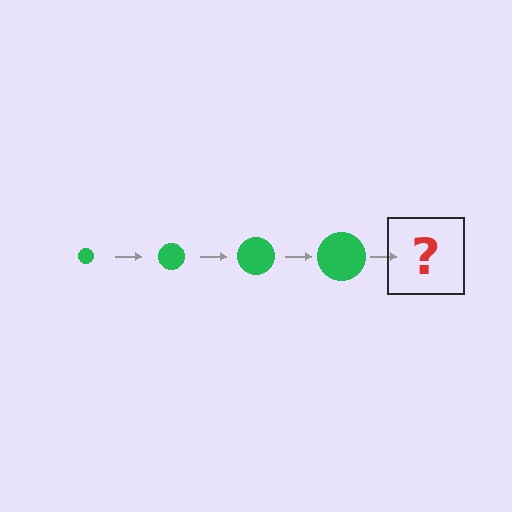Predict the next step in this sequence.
The next step is a green circle, larger than the previous one.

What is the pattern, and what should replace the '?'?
The pattern is that the circle gets progressively larger each step. The '?' should be a green circle, larger than the previous one.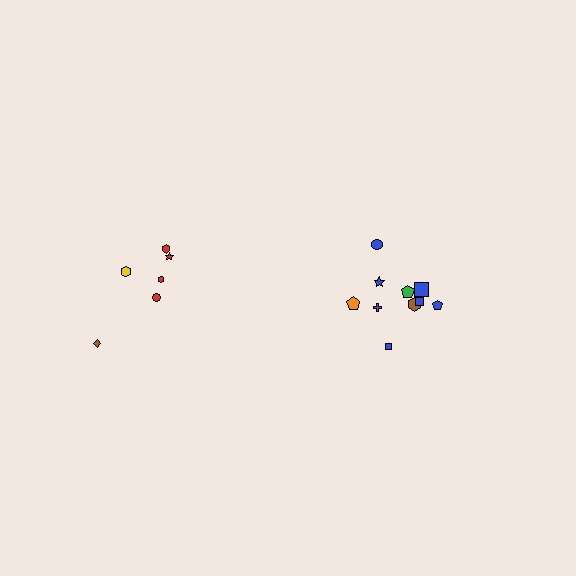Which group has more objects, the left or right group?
The right group.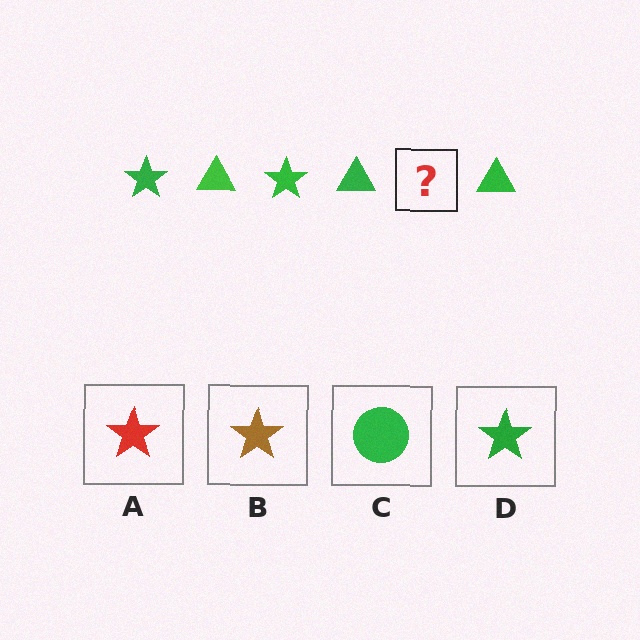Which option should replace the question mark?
Option D.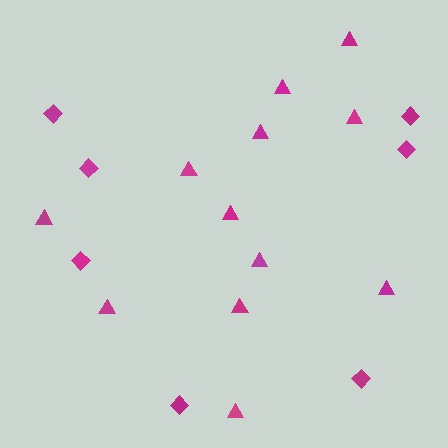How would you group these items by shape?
There are 2 groups: one group of triangles (12) and one group of diamonds (7).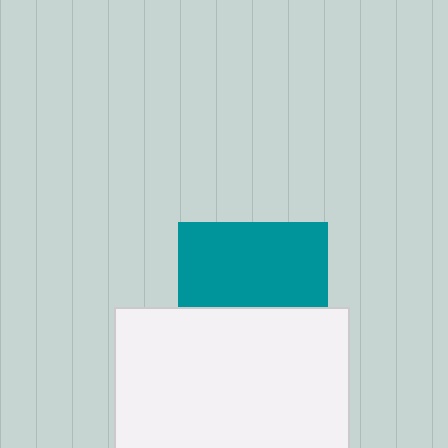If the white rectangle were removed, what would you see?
You would see the complete teal square.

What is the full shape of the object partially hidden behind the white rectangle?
The partially hidden object is a teal square.